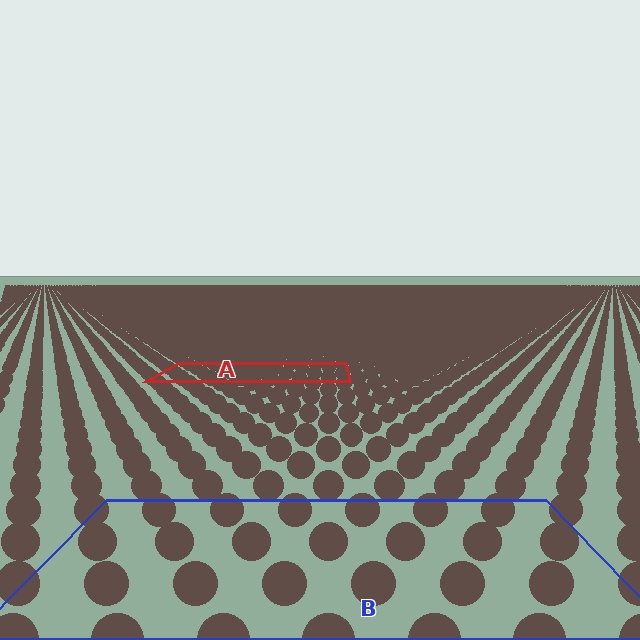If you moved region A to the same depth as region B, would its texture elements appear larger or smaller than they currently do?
They would appear larger. At a closer depth, the same texture elements are projected at a bigger on-screen size.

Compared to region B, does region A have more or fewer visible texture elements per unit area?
Region A has more texture elements per unit area — they are packed more densely because it is farther away.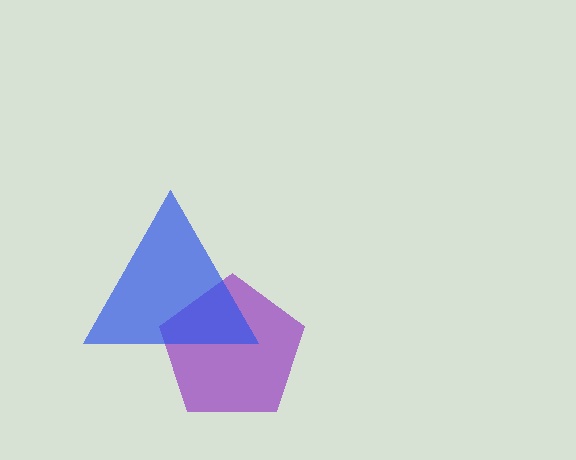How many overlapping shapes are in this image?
There are 2 overlapping shapes in the image.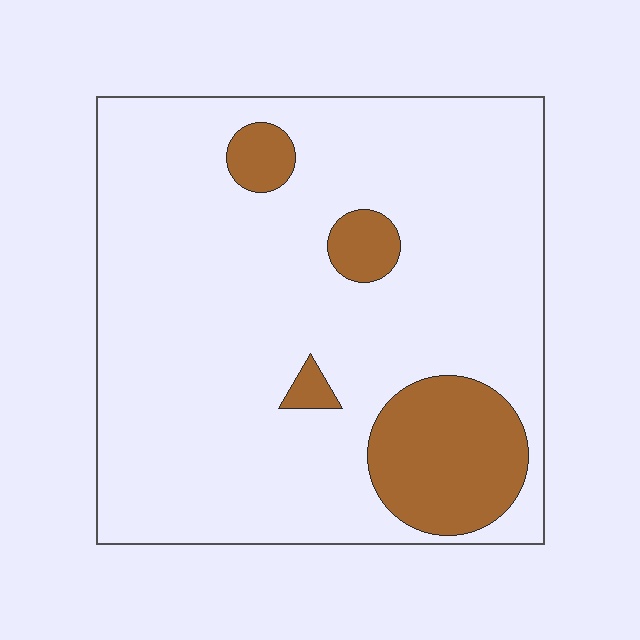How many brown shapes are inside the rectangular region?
4.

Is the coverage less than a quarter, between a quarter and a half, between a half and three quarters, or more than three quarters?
Less than a quarter.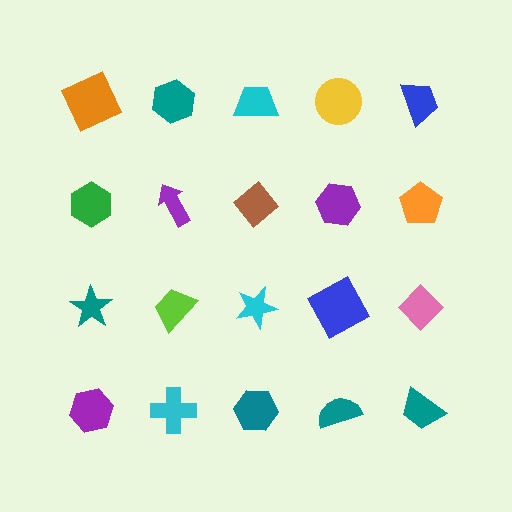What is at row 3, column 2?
A lime trapezoid.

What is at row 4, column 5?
A teal trapezoid.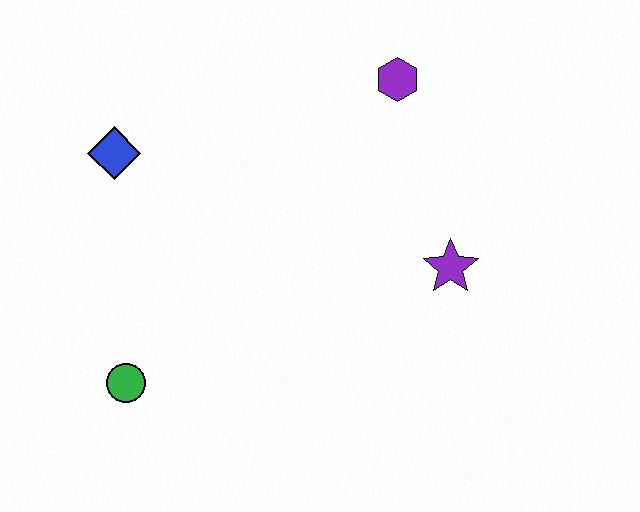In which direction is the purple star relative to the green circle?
The purple star is to the right of the green circle.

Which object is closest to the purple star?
The purple hexagon is closest to the purple star.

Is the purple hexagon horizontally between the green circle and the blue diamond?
No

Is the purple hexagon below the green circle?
No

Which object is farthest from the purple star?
The blue diamond is farthest from the purple star.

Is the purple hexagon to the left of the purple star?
Yes